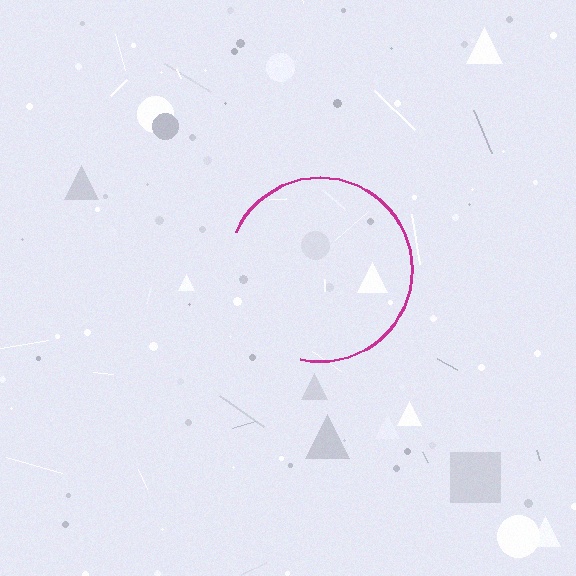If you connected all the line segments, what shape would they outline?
They would outline a circle.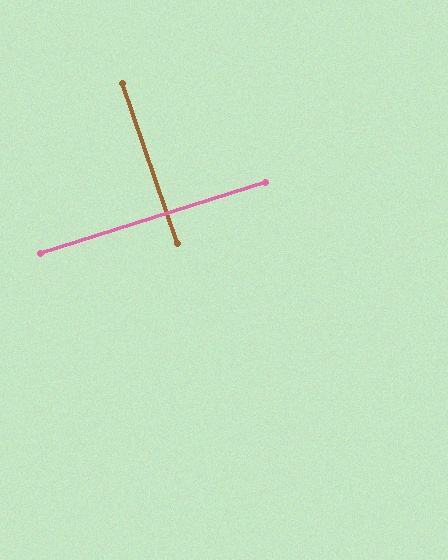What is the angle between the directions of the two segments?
Approximately 89 degrees.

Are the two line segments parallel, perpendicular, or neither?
Perpendicular — they meet at approximately 89°.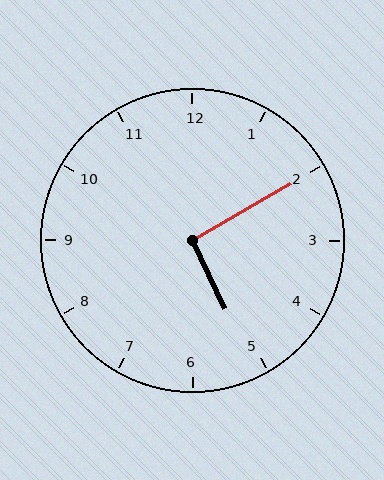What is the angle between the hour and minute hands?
Approximately 95 degrees.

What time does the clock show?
5:10.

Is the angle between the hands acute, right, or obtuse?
It is right.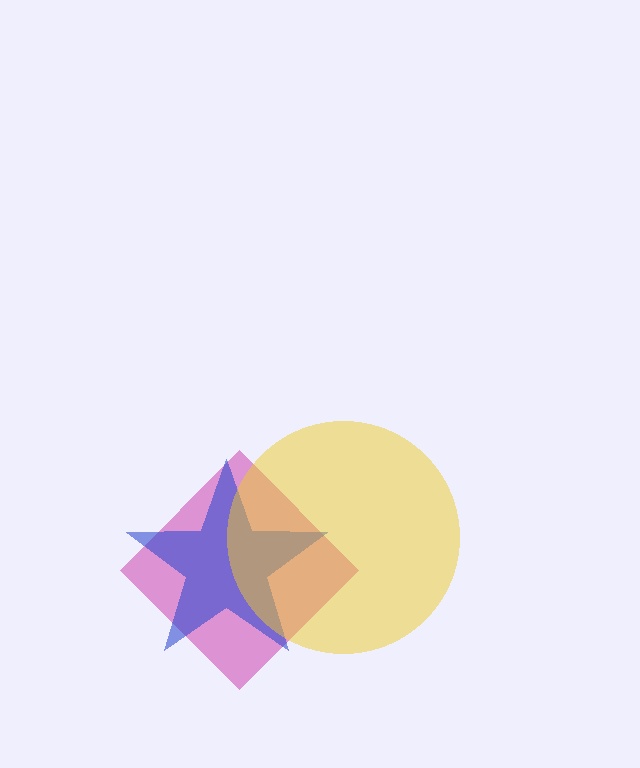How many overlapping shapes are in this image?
There are 3 overlapping shapes in the image.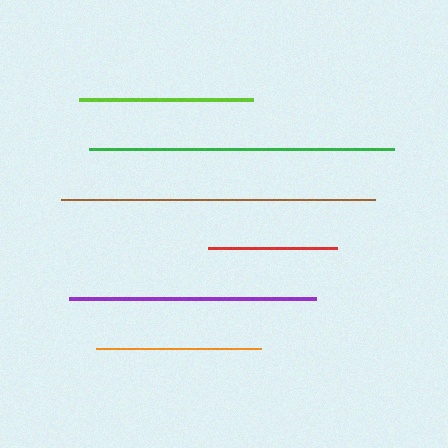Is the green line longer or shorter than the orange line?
The green line is longer than the orange line.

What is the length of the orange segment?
The orange segment is approximately 165 pixels long.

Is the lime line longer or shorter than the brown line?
The brown line is longer than the lime line.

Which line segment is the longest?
The brown line is the longest at approximately 314 pixels.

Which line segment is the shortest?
The red line is the shortest at approximately 129 pixels.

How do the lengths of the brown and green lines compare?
The brown and green lines are approximately the same length.